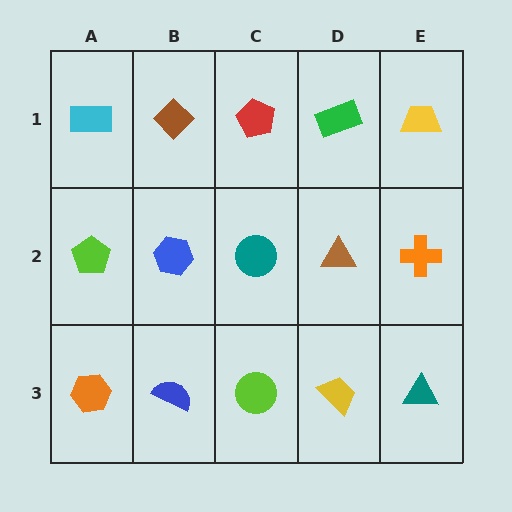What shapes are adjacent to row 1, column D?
A brown triangle (row 2, column D), a red pentagon (row 1, column C), a yellow trapezoid (row 1, column E).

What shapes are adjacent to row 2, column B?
A brown diamond (row 1, column B), a blue semicircle (row 3, column B), a lime pentagon (row 2, column A), a teal circle (row 2, column C).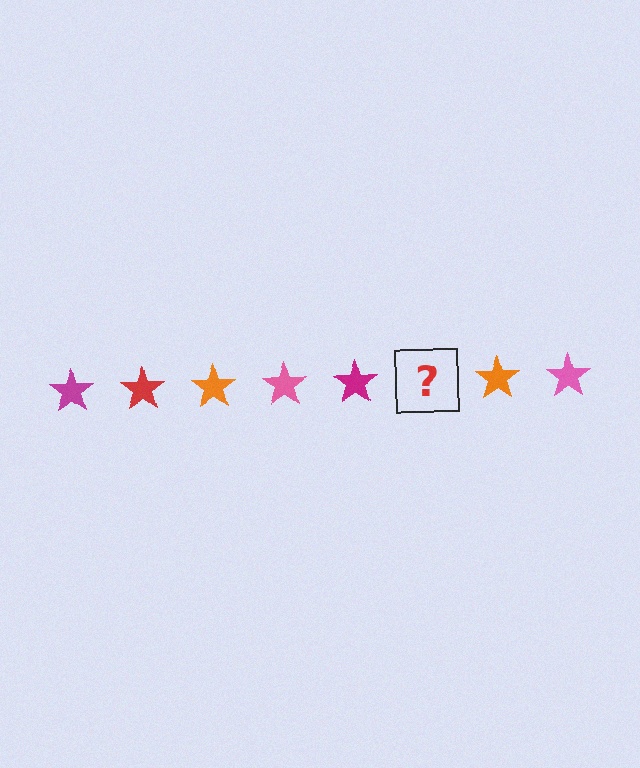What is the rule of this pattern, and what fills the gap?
The rule is that the pattern cycles through magenta, red, orange, pink stars. The gap should be filled with a red star.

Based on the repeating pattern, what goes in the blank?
The blank should be a red star.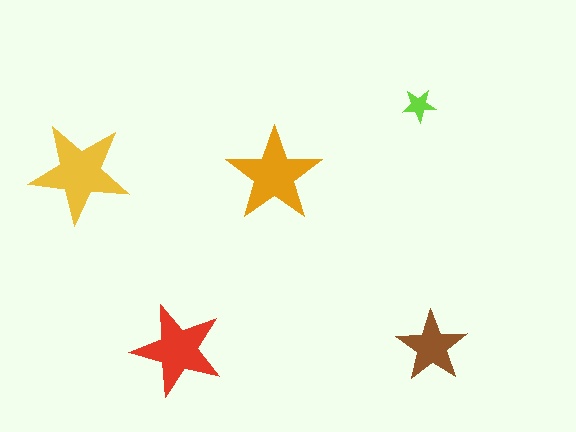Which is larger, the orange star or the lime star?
The orange one.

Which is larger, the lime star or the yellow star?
The yellow one.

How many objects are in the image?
There are 5 objects in the image.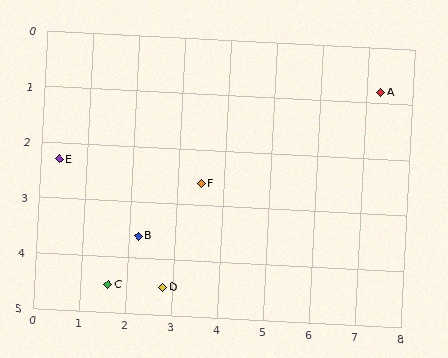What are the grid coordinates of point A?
Point A is at approximately (7.3, 0.8).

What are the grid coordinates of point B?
Point B is at approximately (2.2, 3.6).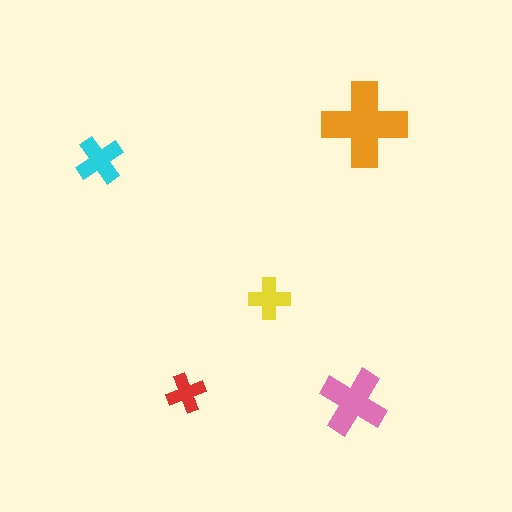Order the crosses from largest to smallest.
the orange one, the pink one, the cyan one, the yellow one, the red one.